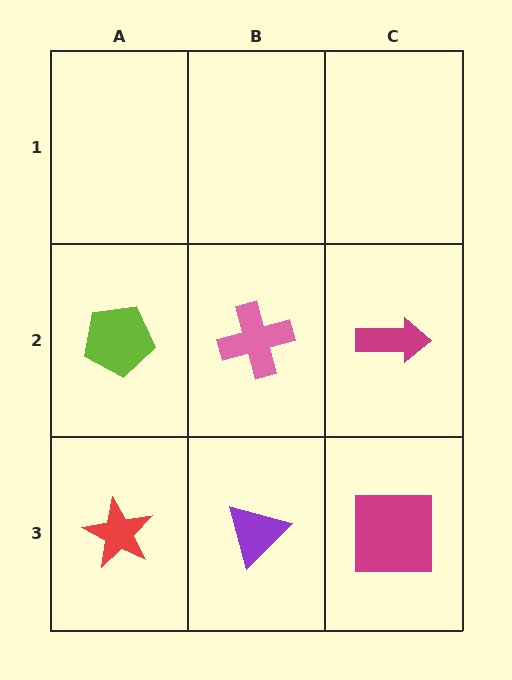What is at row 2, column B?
A pink cross.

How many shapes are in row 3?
3 shapes.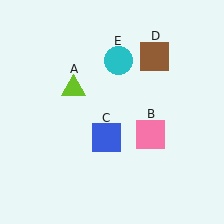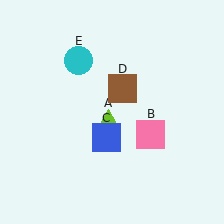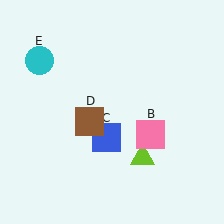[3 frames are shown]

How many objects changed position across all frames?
3 objects changed position: lime triangle (object A), brown square (object D), cyan circle (object E).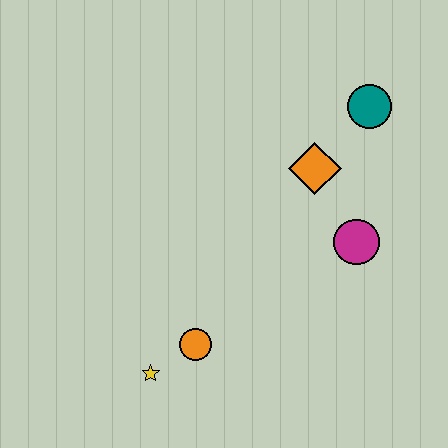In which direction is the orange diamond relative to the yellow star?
The orange diamond is above the yellow star.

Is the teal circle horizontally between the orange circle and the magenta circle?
No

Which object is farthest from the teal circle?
The yellow star is farthest from the teal circle.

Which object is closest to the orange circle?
The yellow star is closest to the orange circle.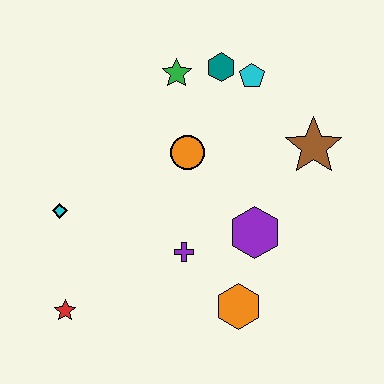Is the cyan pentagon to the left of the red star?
No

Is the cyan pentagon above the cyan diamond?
Yes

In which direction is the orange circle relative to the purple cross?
The orange circle is above the purple cross.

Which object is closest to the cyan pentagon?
The teal hexagon is closest to the cyan pentagon.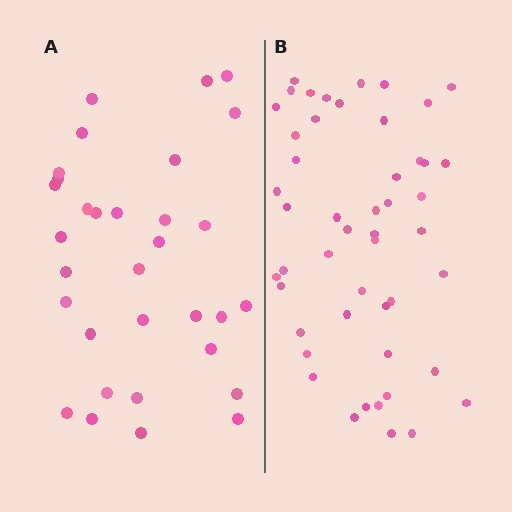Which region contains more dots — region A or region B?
Region B (the right region) has more dots.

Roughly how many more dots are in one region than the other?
Region B has approximately 15 more dots than region A.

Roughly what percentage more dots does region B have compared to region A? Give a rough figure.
About 55% more.